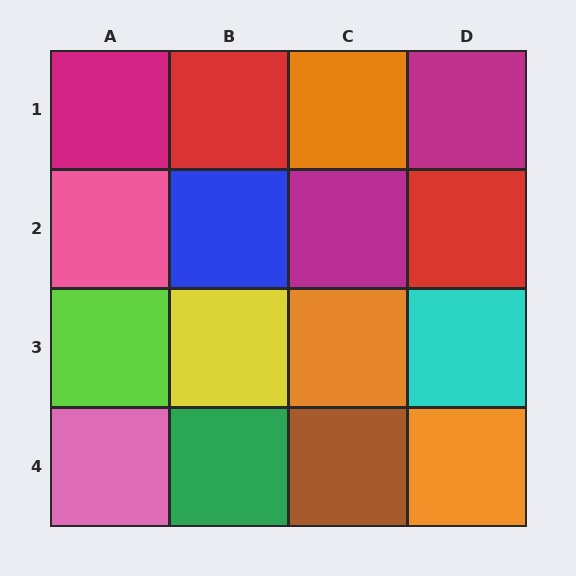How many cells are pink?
2 cells are pink.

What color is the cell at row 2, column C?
Magenta.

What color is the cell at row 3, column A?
Lime.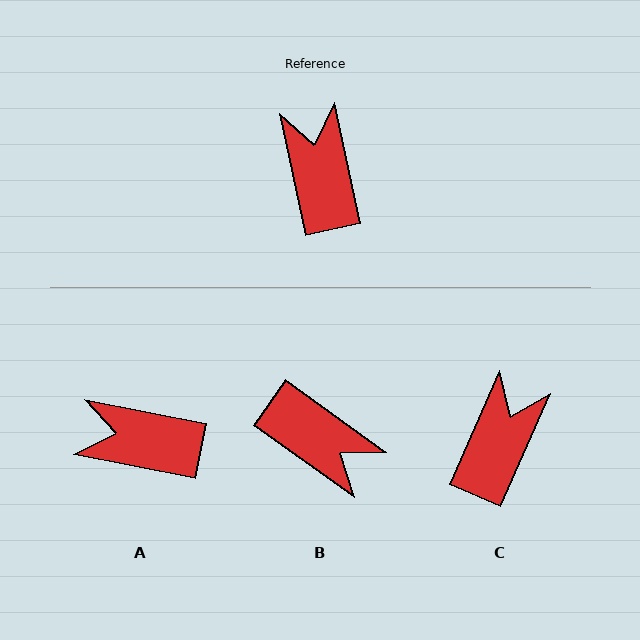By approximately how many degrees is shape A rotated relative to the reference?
Approximately 67 degrees counter-clockwise.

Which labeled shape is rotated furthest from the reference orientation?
B, about 138 degrees away.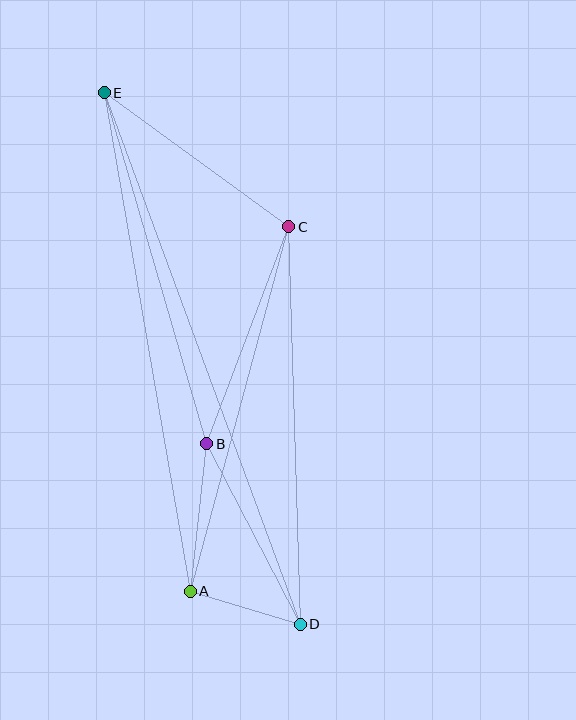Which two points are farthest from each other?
Points D and E are farthest from each other.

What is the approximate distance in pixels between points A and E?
The distance between A and E is approximately 506 pixels.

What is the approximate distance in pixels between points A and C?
The distance between A and C is approximately 378 pixels.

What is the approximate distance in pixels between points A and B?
The distance between A and B is approximately 149 pixels.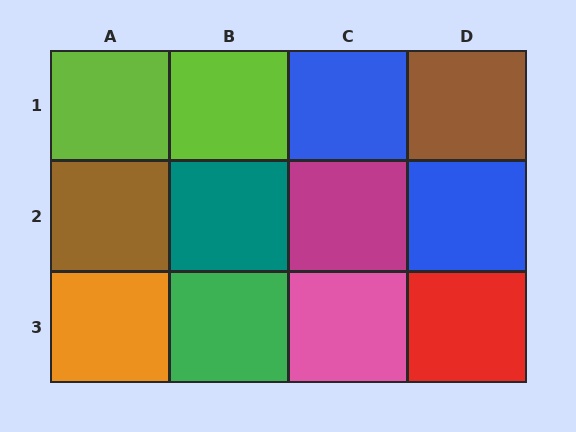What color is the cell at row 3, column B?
Green.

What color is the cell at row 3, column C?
Pink.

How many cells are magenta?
1 cell is magenta.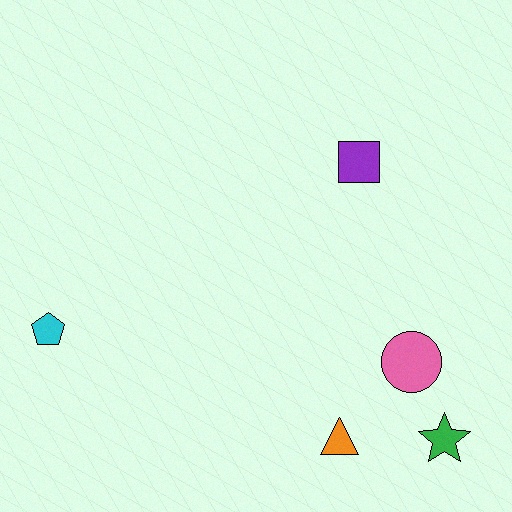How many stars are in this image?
There is 1 star.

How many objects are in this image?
There are 5 objects.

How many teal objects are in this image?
There are no teal objects.